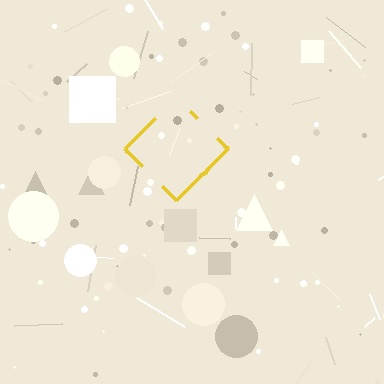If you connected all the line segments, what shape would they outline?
They would outline a diamond.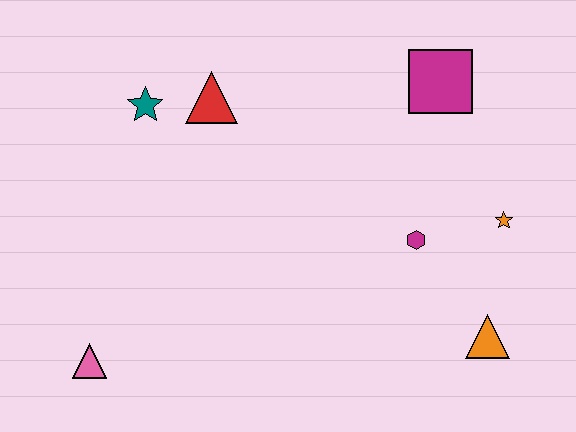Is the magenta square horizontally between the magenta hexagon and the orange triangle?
Yes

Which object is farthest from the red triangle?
The orange triangle is farthest from the red triangle.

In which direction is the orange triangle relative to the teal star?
The orange triangle is to the right of the teal star.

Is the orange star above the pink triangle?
Yes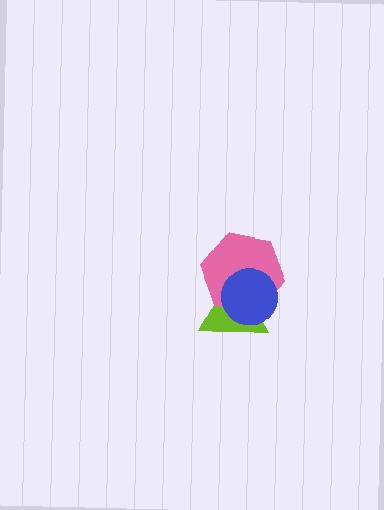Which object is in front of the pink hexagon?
The blue circle is in front of the pink hexagon.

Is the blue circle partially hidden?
No, no other shape covers it.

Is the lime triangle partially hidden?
Yes, it is partially covered by another shape.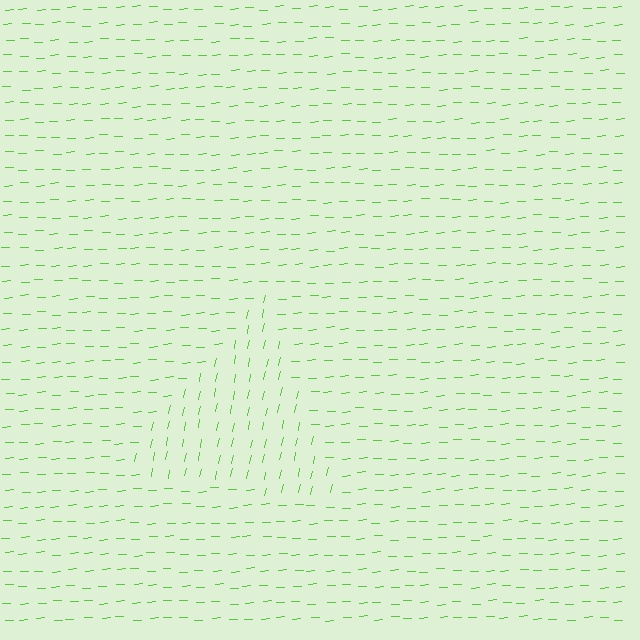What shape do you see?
I see a triangle.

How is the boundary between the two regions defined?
The boundary is defined purely by a change in line orientation (approximately 75 degrees difference). All lines are the same color and thickness.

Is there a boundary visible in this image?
Yes, there is a texture boundary formed by a change in line orientation.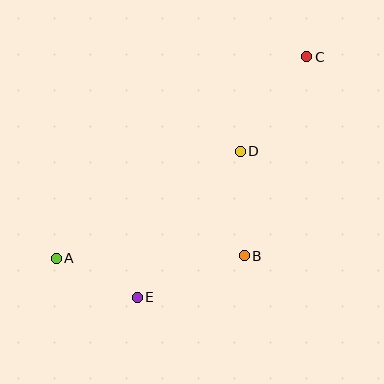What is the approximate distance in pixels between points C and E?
The distance between C and E is approximately 294 pixels.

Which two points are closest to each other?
Points A and E are closest to each other.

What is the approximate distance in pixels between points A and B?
The distance between A and B is approximately 188 pixels.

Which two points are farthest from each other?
Points A and C are farthest from each other.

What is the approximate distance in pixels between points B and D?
The distance between B and D is approximately 104 pixels.